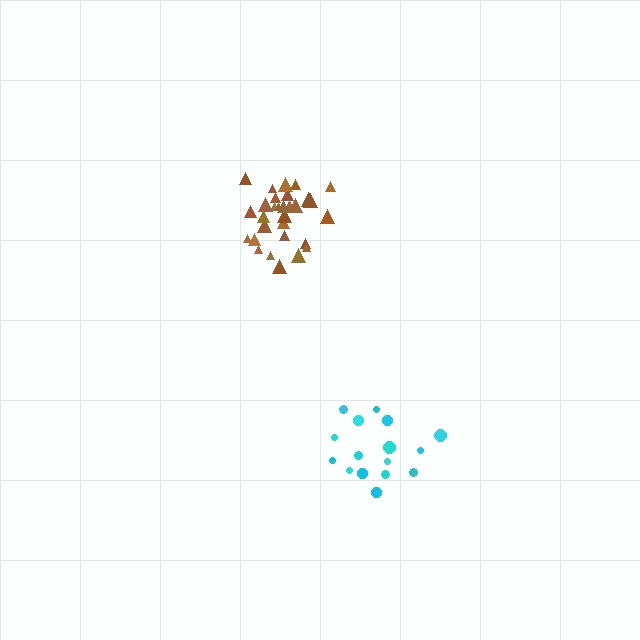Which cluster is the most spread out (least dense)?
Cyan.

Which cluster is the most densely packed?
Brown.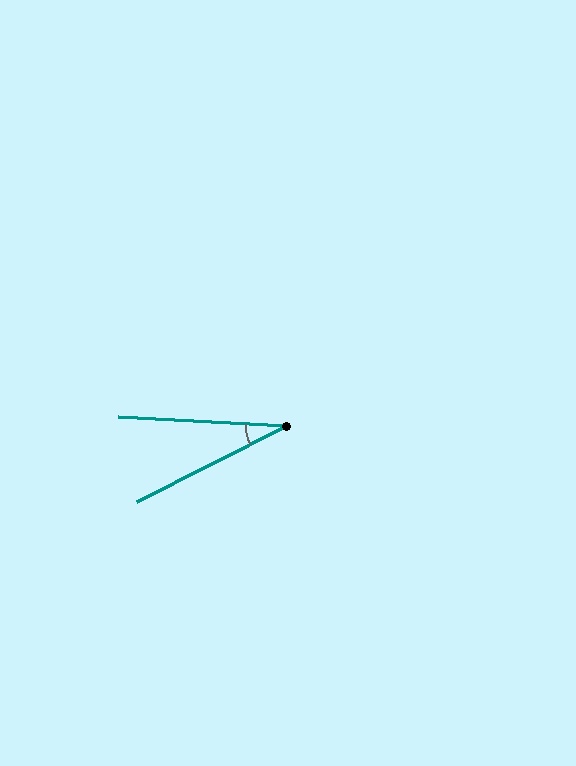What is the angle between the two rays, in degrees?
Approximately 30 degrees.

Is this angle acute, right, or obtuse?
It is acute.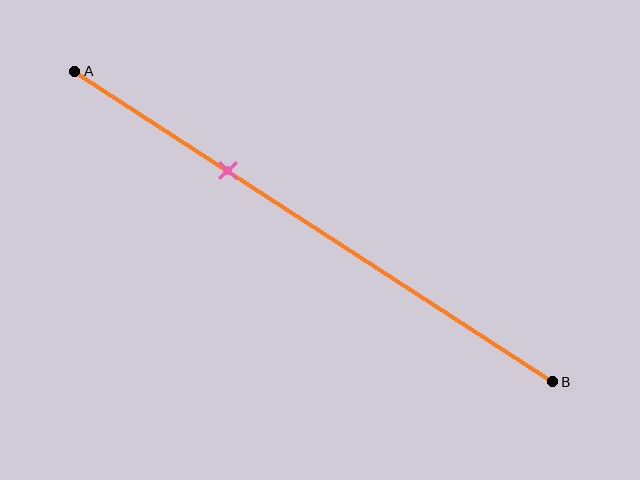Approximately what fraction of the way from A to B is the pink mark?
The pink mark is approximately 30% of the way from A to B.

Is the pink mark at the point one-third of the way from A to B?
Yes, the mark is approximately at the one-third point.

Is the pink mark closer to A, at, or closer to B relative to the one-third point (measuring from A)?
The pink mark is approximately at the one-third point of segment AB.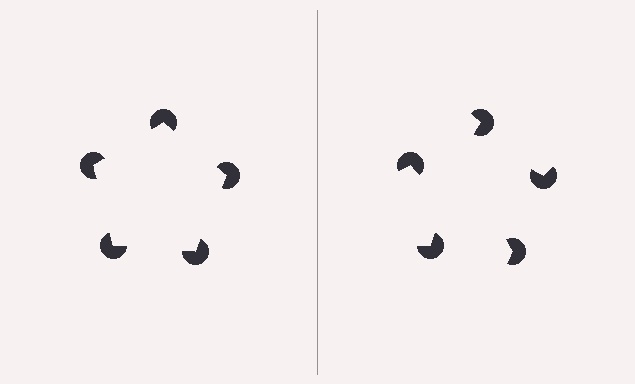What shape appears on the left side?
An illusory pentagon.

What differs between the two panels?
The pac-man discs are positioned identically on both sides; only the wedge orientations differ. On the left they align to a pentagon; on the right they are misaligned.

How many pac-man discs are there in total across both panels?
10 — 5 on each side.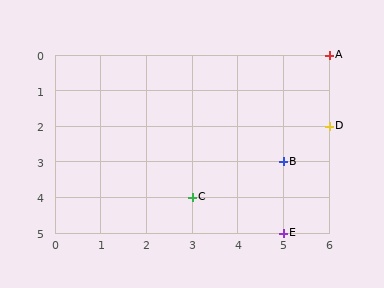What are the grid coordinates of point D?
Point D is at grid coordinates (6, 2).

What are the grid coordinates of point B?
Point B is at grid coordinates (5, 3).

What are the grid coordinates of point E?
Point E is at grid coordinates (5, 5).